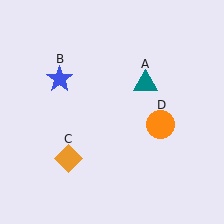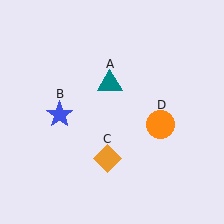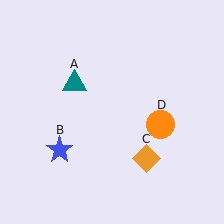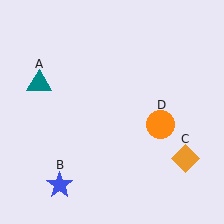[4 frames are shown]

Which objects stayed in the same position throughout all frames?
Orange circle (object D) remained stationary.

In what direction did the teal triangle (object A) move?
The teal triangle (object A) moved left.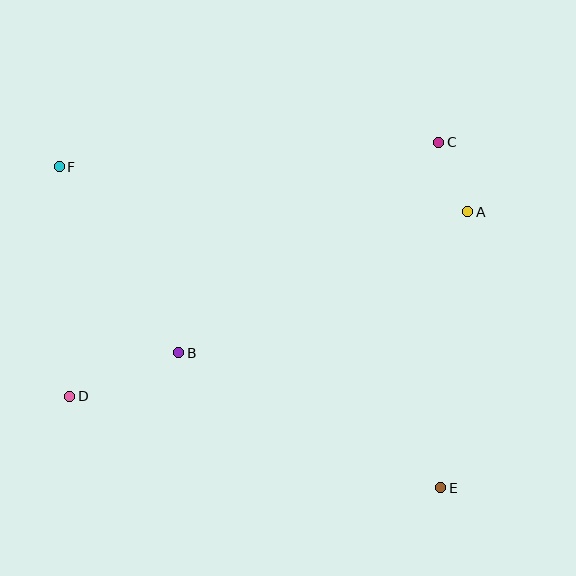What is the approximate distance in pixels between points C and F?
The distance between C and F is approximately 380 pixels.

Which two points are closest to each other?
Points A and C are closest to each other.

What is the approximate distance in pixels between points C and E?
The distance between C and E is approximately 346 pixels.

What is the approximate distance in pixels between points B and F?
The distance between B and F is approximately 221 pixels.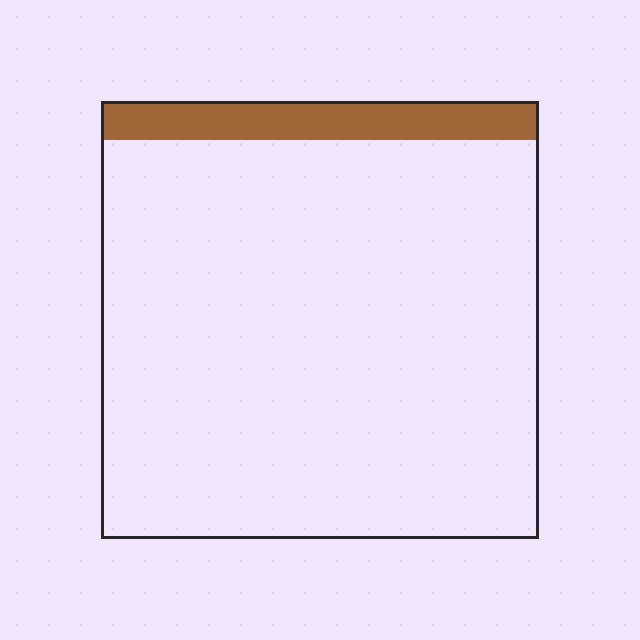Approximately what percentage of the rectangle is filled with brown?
Approximately 10%.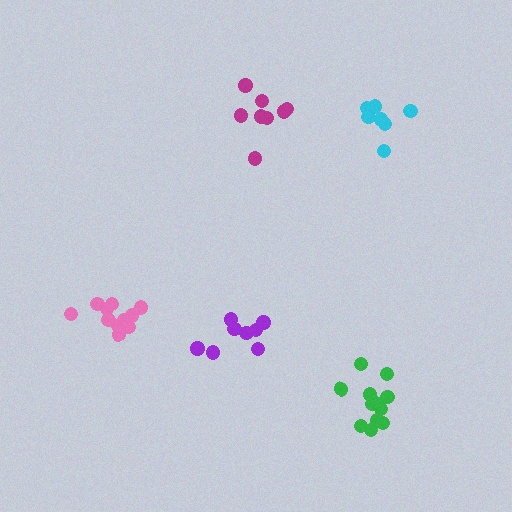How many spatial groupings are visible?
There are 5 spatial groupings.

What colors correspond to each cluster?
The clusters are colored: magenta, cyan, purple, pink, green.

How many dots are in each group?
Group 1: 8 dots, Group 2: 7 dots, Group 3: 8 dots, Group 4: 12 dots, Group 5: 12 dots (47 total).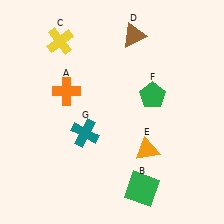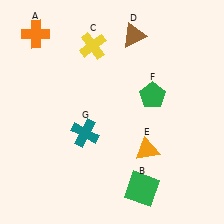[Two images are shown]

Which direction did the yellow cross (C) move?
The yellow cross (C) moved right.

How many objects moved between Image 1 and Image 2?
2 objects moved between the two images.